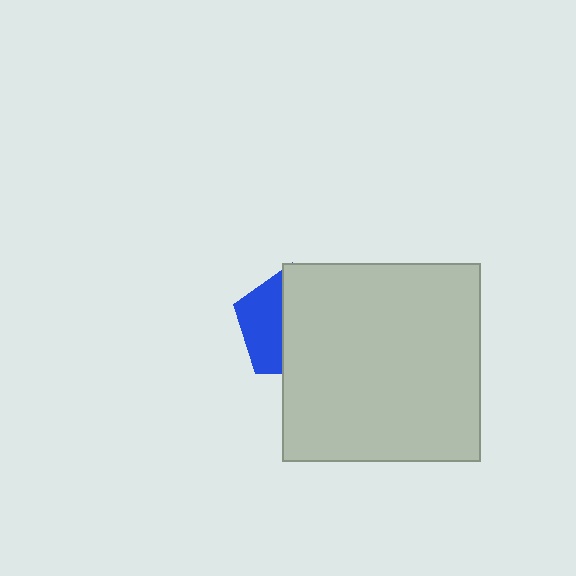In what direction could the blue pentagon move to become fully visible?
The blue pentagon could move left. That would shift it out from behind the light gray square entirely.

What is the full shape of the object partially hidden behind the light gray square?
The partially hidden object is a blue pentagon.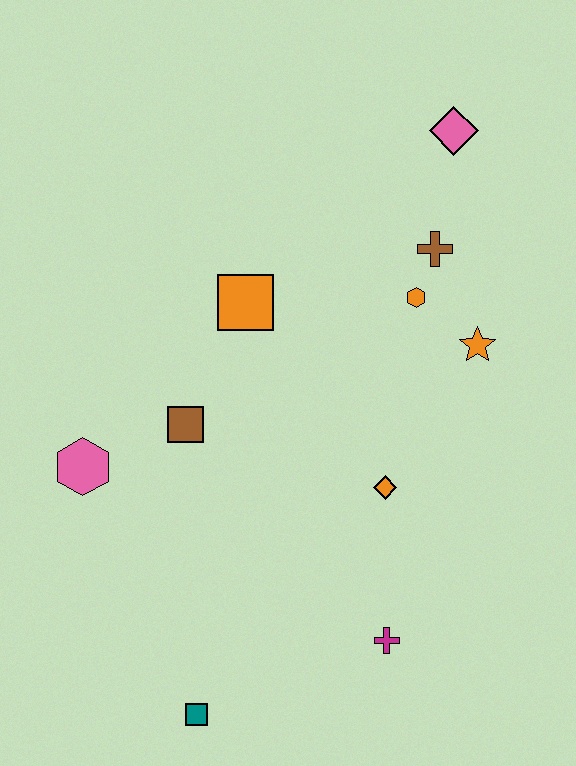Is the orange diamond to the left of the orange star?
Yes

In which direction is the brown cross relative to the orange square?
The brown cross is to the right of the orange square.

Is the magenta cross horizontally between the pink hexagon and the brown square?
No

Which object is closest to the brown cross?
The orange hexagon is closest to the brown cross.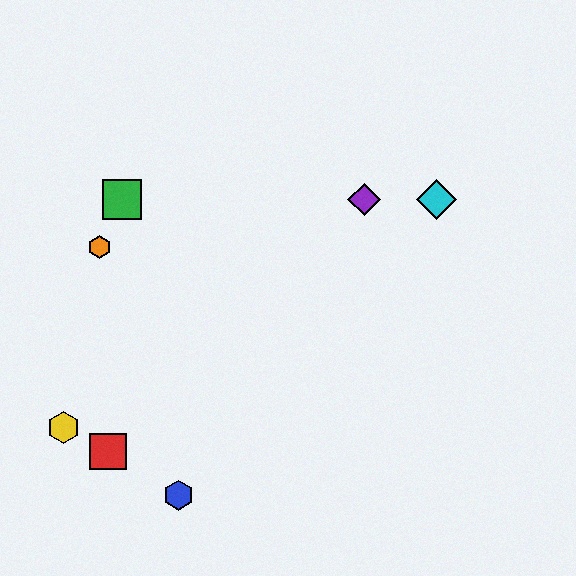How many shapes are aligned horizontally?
3 shapes (the green square, the purple diamond, the cyan diamond) are aligned horizontally.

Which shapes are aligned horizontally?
The green square, the purple diamond, the cyan diamond are aligned horizontally.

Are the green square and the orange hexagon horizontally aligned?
No, the green square is at y≈199 and the orange hexagon is at y≈247.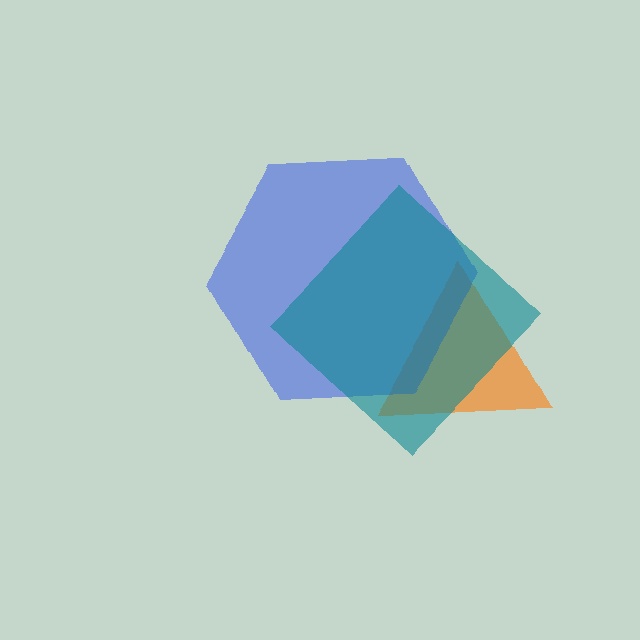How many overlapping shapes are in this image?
There are 3 overlapping shapes in the image.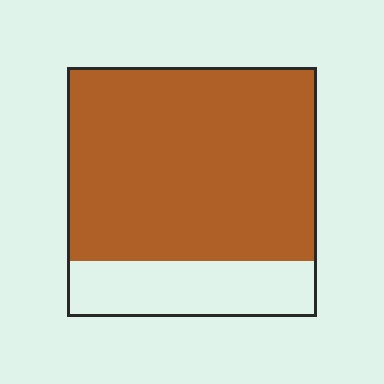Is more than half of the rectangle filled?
Yes.